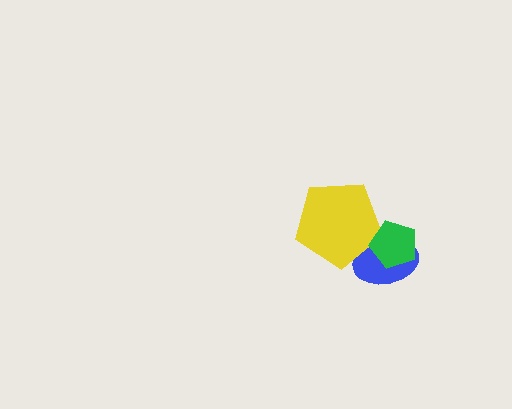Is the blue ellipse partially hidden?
Yes, it is partially covered by another shape.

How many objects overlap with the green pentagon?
2 objects overlap with the green pentagon.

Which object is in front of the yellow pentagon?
The green pentagon is in front of the yellow pentagon.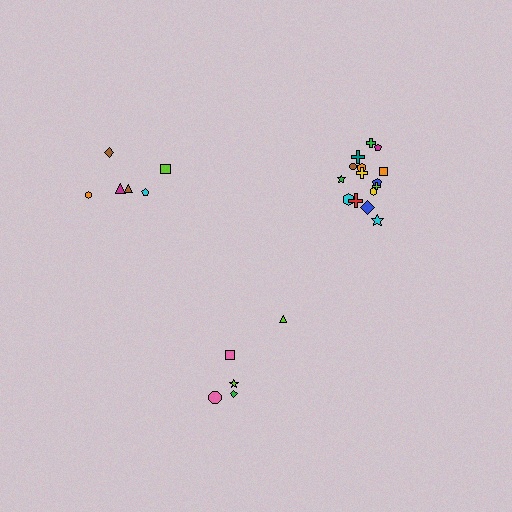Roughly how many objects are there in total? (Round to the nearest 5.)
Roughly 25 objects in total.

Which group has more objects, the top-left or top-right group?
The top-right group.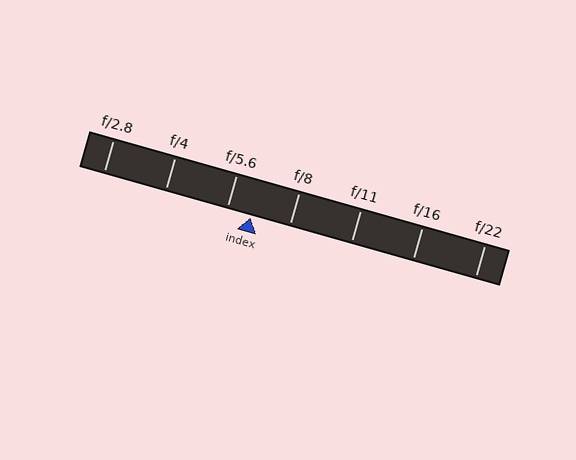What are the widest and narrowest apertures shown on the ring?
The widest aperture shown is f/2.8 and the narrowest is f/22.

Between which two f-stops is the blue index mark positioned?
The index mark is between f/5.6 and f/8.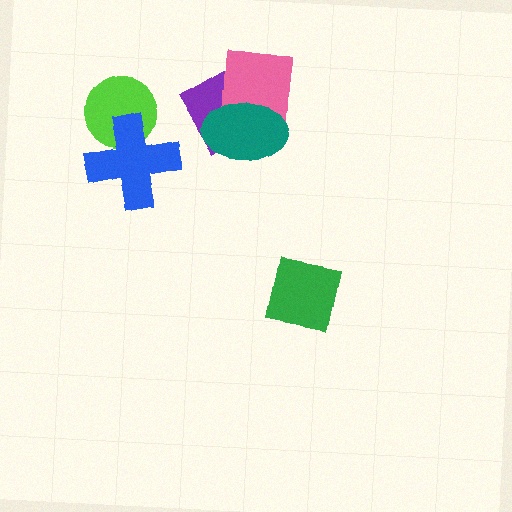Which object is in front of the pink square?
The teal ellipse is in front of the pink square.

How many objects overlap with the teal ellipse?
2 objects overlap with the teal ellipse.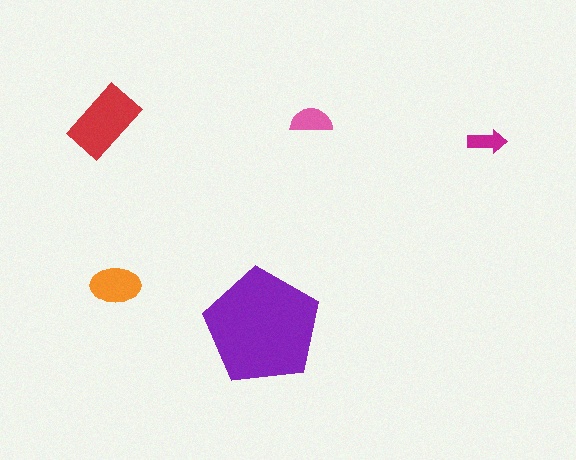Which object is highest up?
The pink semicircle is topmost.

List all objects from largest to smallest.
The purple pentagon, the red rectangle, the orange ellipse, the pink semicircle, the magenta arrow.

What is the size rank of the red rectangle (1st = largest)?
2nd.